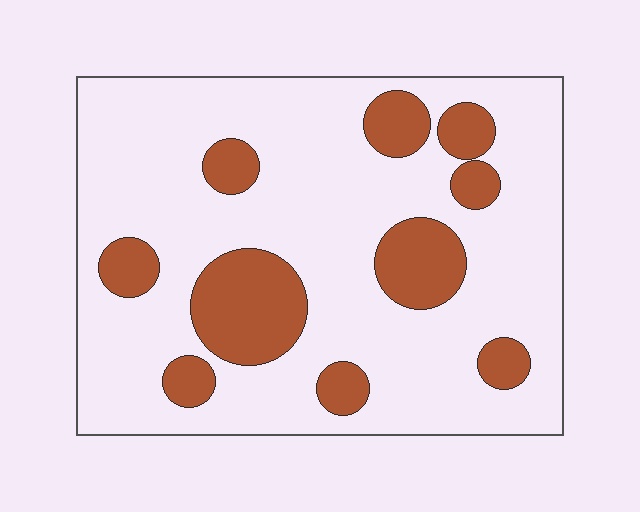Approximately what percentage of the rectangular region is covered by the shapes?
Approximately 20%.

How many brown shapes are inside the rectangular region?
10.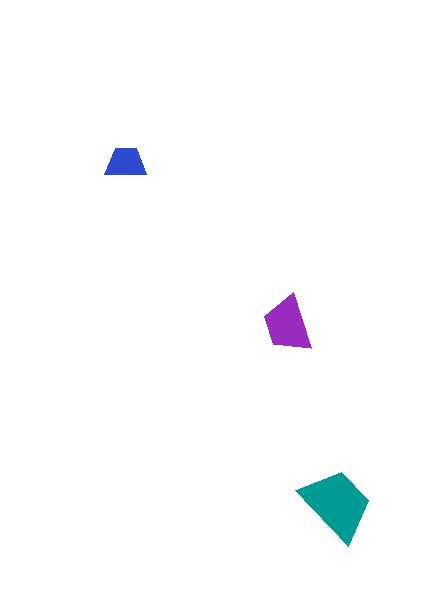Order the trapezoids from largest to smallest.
the teal one, the purple one, the blue one.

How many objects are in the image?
There are 3 objects in the image.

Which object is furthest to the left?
The blue trapezoid is leftmost.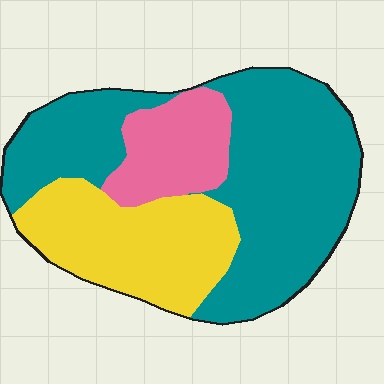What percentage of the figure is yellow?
Yellow takes up about one quarter (1/4) of the figure.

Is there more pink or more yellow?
Yellow.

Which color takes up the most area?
Teal, at roughly 55%.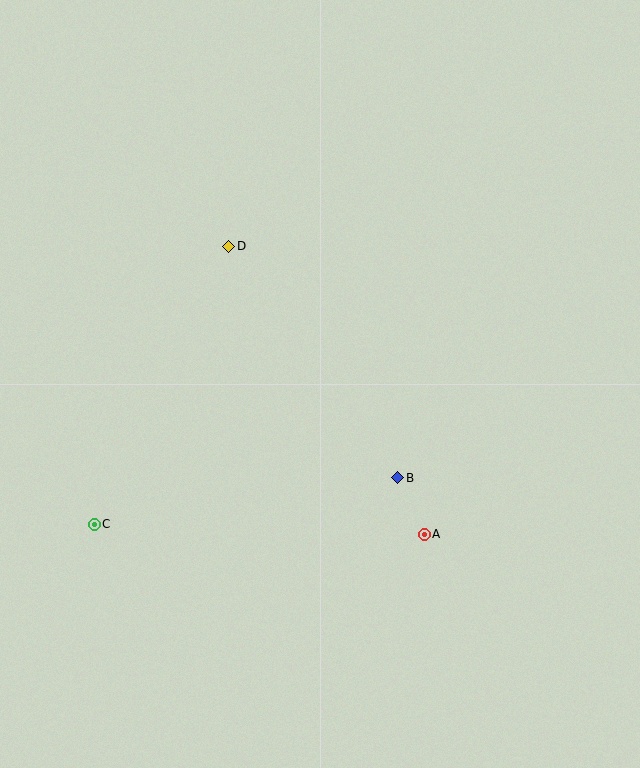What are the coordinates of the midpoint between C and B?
The midpoint between C and B is at (246, 501).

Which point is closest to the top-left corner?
Point D is closest to the top-left corner.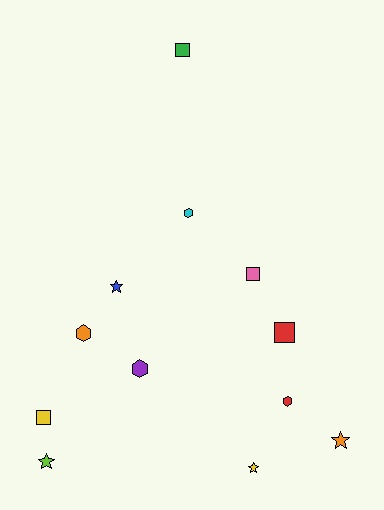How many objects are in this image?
There are 12 objects.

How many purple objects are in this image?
There is 1 purple object.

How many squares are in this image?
There are 4 squares.